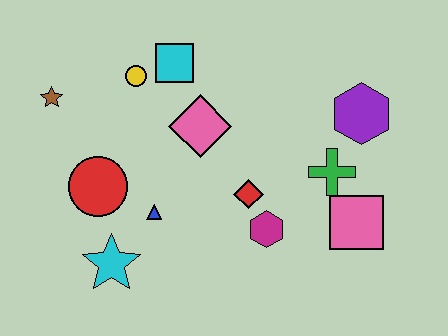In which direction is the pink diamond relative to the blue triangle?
The pink diamond is above the blue triangle.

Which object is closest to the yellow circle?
The cyan square is closest to the yellow circle.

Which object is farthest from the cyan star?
The purple hexagon is farthest from the cyan star.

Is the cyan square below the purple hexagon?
No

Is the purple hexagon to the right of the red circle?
Yes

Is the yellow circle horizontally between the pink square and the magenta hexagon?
No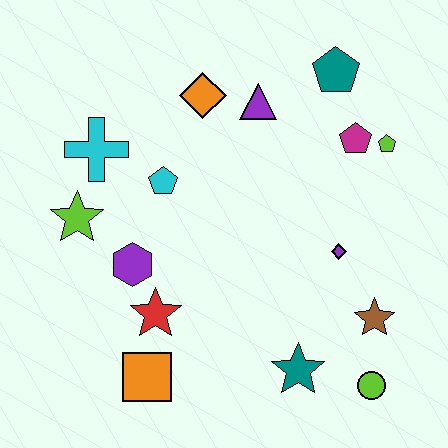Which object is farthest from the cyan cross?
The lime circle is farthest from the cyan cross.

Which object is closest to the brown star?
The lime circle is closest to the brown star.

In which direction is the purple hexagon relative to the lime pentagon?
The purple hexagon is to the left of the lime pentagon.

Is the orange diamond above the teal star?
Yes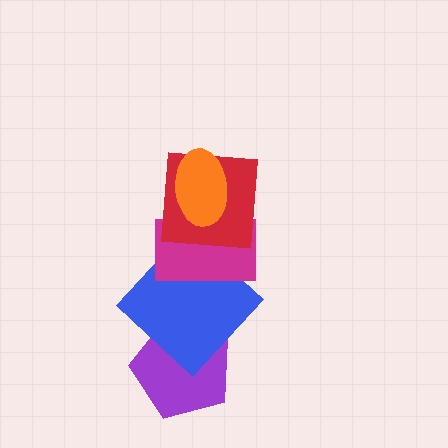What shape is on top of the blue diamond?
The magenta rectangle is on top of the blue diamond.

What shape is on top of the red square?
The orange ellipse is on top of the red square.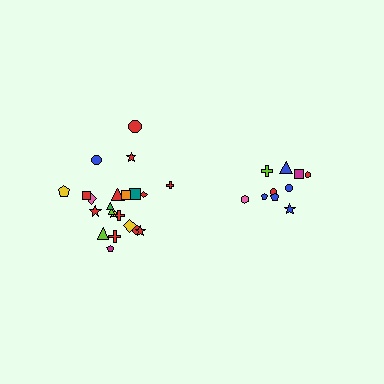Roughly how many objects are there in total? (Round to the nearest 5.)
Roughly 30 objects in total.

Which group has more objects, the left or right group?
The left group.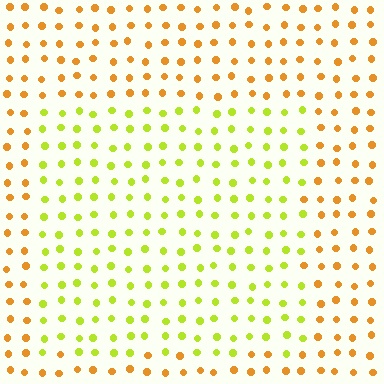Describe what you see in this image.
The image is filled with small orange elements in a uniform arrangement. A rectangle-shaped region is visible where the elements are tinted to a slightly different hue, forming a subtle color boundary.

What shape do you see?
I see a rectangle.